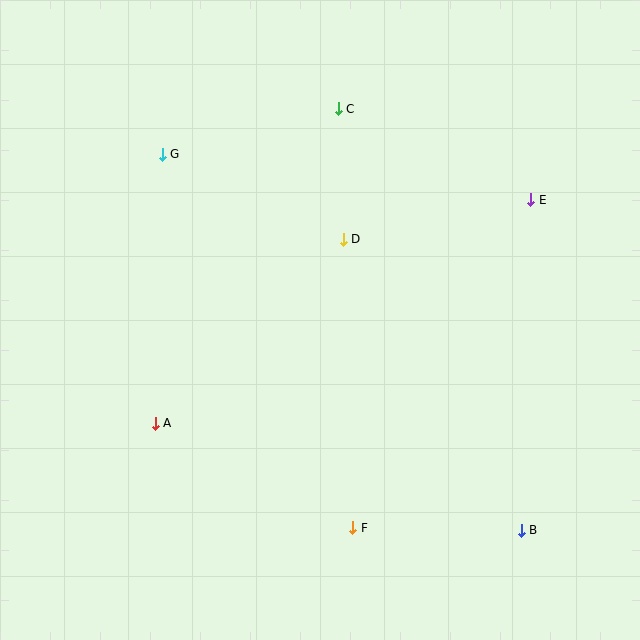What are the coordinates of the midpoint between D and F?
The midpoint between D and F is at (348, 384).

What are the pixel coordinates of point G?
Point G is at (162, 154).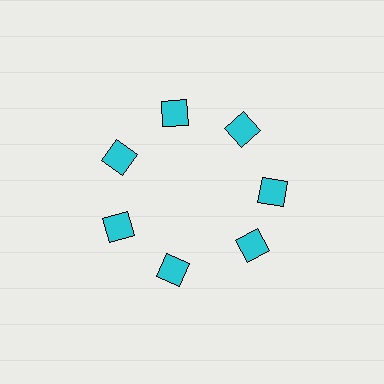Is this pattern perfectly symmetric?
No. The 7 cyan squares are arranged in a ring, but one element near the 5 o'clock position is rotated out of alignment along the ring, breaking the 7-fold rotational symmetry.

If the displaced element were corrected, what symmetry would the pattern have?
It would have 7-fold rotational symmetry — the pattern would map onto itself every 51 degrees.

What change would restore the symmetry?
The symmetry would be restored by rotating it back into even spacing with its neighbors so that all 7 squares sit at equal angles and equal distance from the center.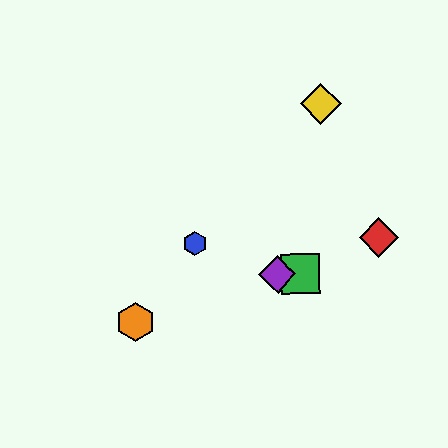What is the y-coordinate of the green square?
The green square is at y≈274.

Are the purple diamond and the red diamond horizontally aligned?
No, the purple diamond is at y≈274 and the red diamond is at y≈237.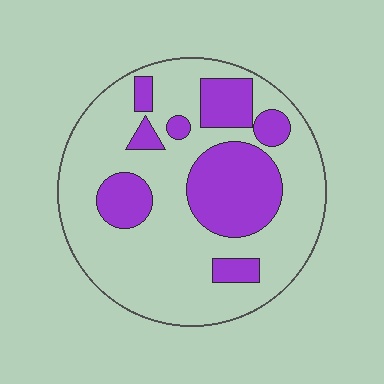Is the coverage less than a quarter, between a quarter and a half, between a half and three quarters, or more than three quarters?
Between a quarter and a half.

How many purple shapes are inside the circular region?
8.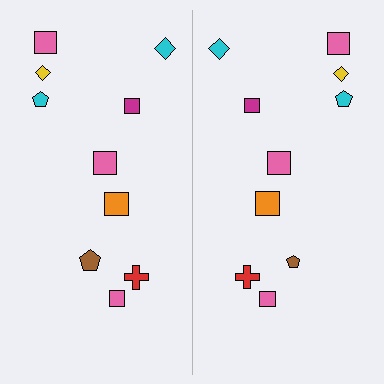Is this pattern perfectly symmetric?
No, the pattern is not perfectly symmetric. The brown pentagon on the right side has a different size than its mirror counterpart.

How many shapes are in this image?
There are 20 shapes in this image.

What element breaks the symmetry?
The brown pentagon on the right side has a different size than its mirror counterpart.